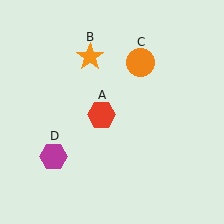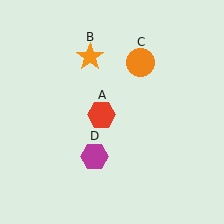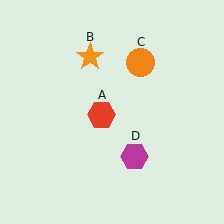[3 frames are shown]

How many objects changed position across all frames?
1 object changed position: magenta hexagon (object D).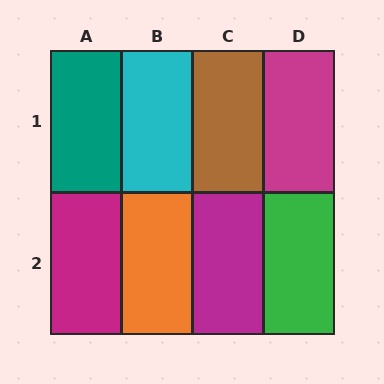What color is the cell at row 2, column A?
Magenta.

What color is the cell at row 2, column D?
Green.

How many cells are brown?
1 cell is brown.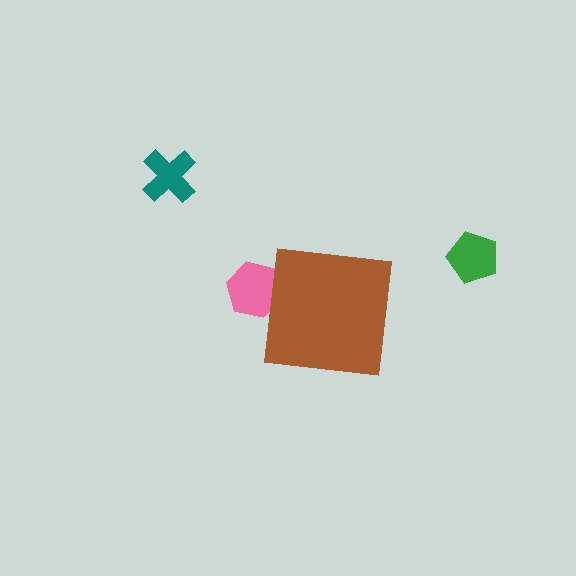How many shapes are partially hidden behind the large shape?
1 shape is partially hidden.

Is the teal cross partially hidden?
No, the teal cross is fully visible.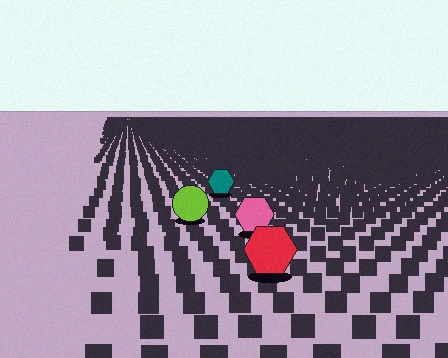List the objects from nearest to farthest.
From nearest to farthest: the red hexagon, the pink hexagon, the lime circle, the teal hexagon.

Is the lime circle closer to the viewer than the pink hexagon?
No. The pink hexagon is closer — you can tell from the texture gradient: the ground texture is coarser near it.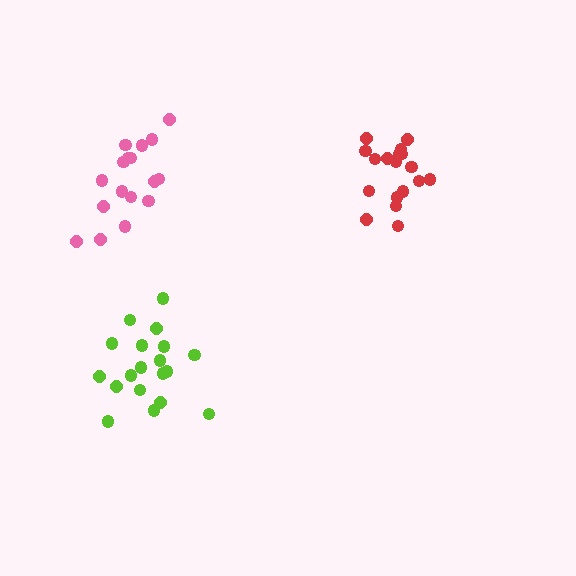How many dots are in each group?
Group 1: 19 dots, Group 2: 18 dots, Group 3: 17 dots (54 total).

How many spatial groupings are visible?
There are 3 spatial groupings.